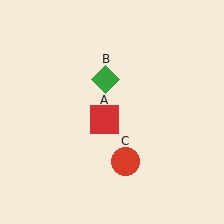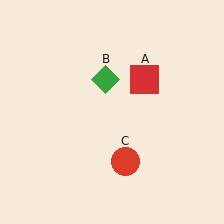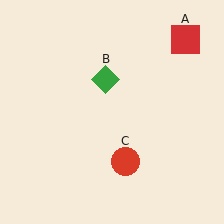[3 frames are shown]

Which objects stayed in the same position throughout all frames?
Green diamond (object B) and red circle (object C) remained stationary.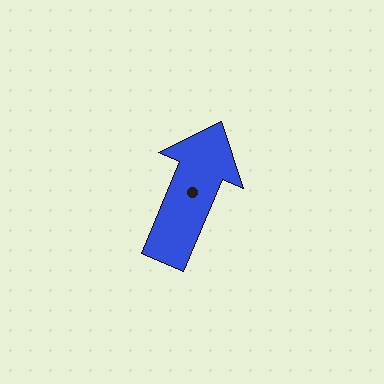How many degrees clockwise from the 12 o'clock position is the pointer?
Approximately 23 degrees.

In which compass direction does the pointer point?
Northeast.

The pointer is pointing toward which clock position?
Roughly 1 o'clock.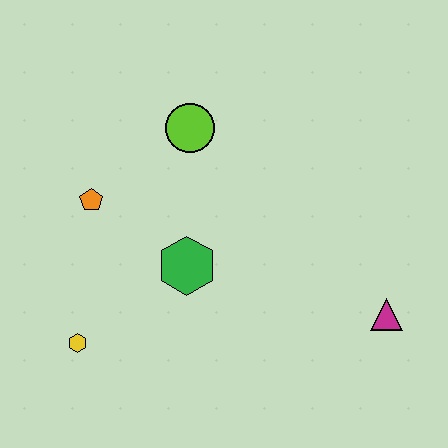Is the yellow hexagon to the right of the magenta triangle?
No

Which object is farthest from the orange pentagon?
The magenta triangle is farthest from the orange pentagon.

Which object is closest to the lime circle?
The orange pentagon is closest to the lime circle.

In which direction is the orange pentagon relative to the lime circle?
The orange pentagon is to the left of the lime circle.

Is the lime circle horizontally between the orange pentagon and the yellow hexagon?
No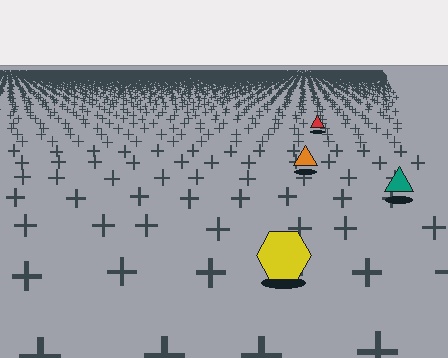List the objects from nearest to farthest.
From nearest to farthest: the yellow hexagon, the teal triangle, the orange triangle, the red triangle.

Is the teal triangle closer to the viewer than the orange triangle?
Yes. The teal triangle is closer — you can tell from the texture gradient: the ground texture is coarser near it.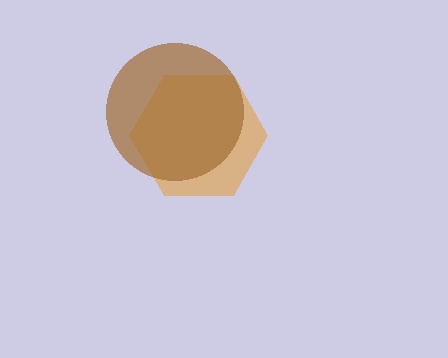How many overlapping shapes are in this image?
There are 2 overlapping shapes in the image.